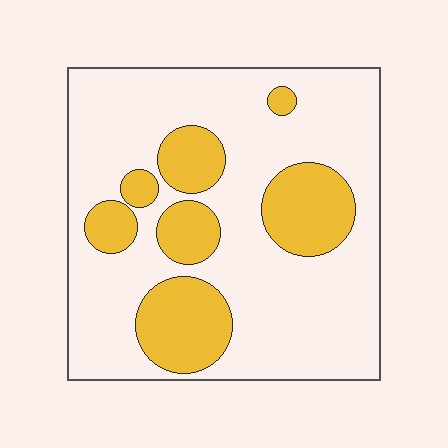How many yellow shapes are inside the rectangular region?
7.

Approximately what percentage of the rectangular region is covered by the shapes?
Approximately 25%.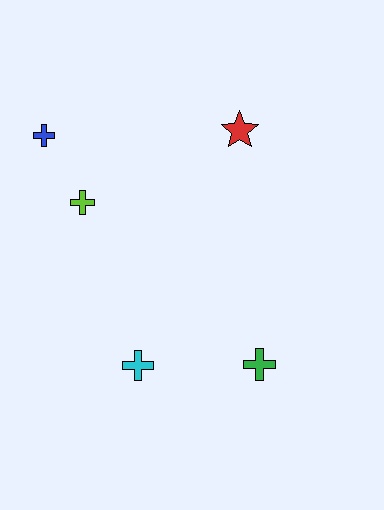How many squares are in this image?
There are no squares.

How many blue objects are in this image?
There is 1 blue object.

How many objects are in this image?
There are 5 objects.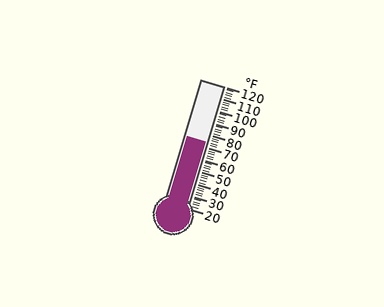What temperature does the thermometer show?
The thermometer shows approximately 74°F.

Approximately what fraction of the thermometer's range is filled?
The thermometer is filled to approximately 55% of its range.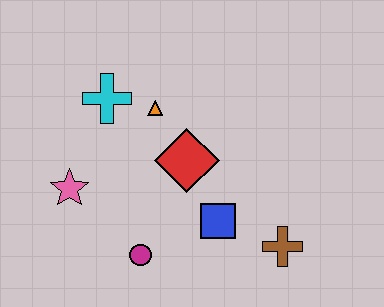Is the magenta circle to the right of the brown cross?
No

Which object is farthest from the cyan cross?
The brown cross is farthest from the cyan cross.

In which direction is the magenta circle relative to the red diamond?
The magenta circle is below the red diamond.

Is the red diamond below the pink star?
No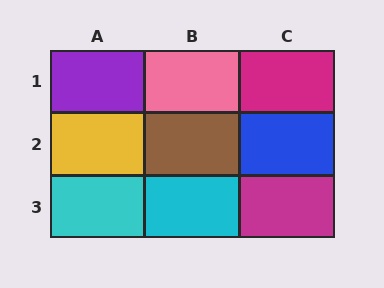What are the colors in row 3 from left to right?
Cyan, cyan, magenta.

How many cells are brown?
1 cell is brown.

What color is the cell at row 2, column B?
Brown.